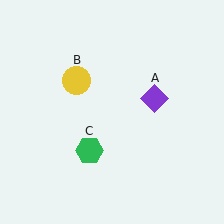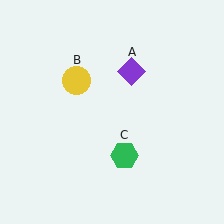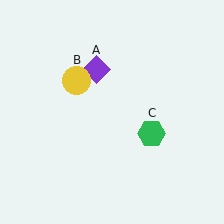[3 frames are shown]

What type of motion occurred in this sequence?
The purple diamond (object A), green hexagon (object C) rotated counterclockwise around the center of the scene.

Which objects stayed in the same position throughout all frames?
Yellow circle (object B) remained stationary.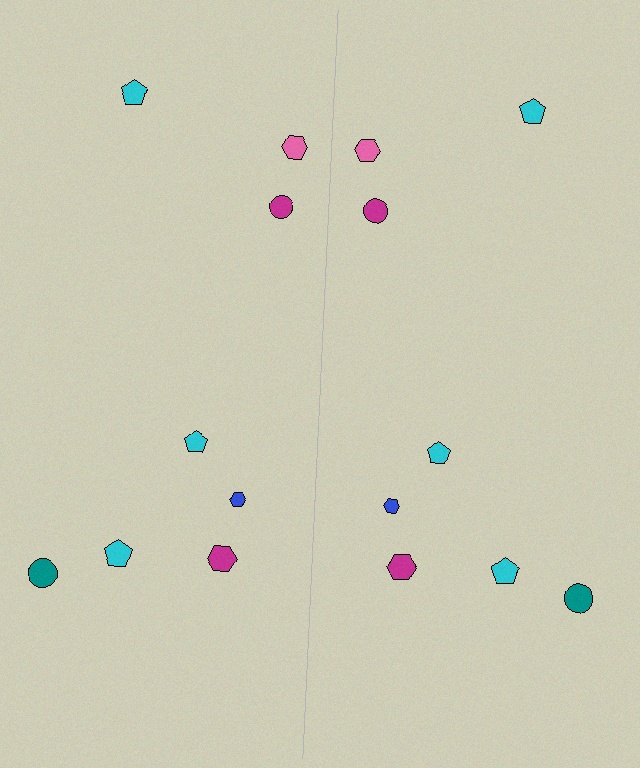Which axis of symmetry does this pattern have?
The pattern has a vertical axis of symmetry running through the center of the image.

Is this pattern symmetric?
Yes, this pattern has bilateral (reflection) symmetry.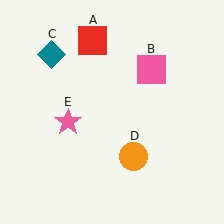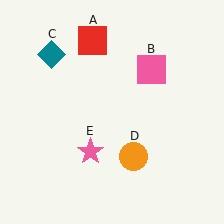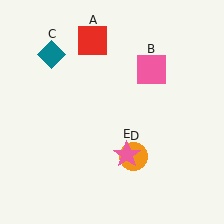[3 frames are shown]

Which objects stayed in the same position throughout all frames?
Red square (object A) and pink square (object B) and teal diamond (object C) and orange circle (object D) remained stationary.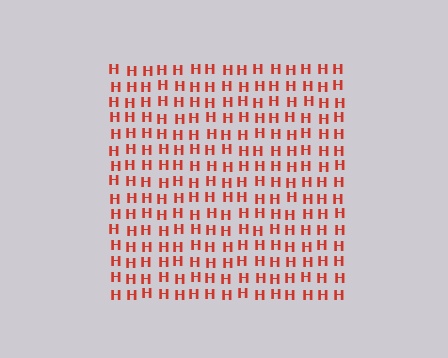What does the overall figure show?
The overall figure shows a square.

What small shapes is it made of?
It is made of small letter H's.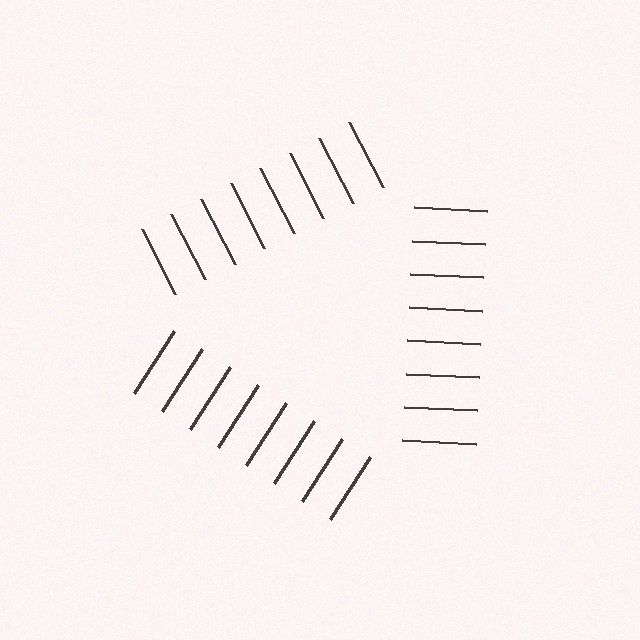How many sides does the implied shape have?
3 sides — the line-ends trace a triangle.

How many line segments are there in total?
24 — 8 along each of the 3 edges.